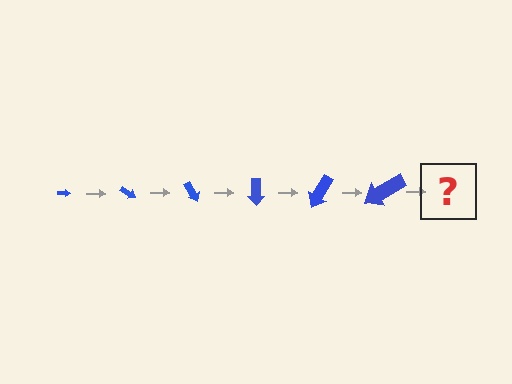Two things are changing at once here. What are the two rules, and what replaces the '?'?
The two rules are that the arrow grows larger each step and it rotates 30 degrees each step. The '?' should be an arrow, larger than the previous one and rotated 180 degrees from the start.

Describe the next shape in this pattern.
It should be an arrow, larger than the previous one and rotated 180 degrees from the start.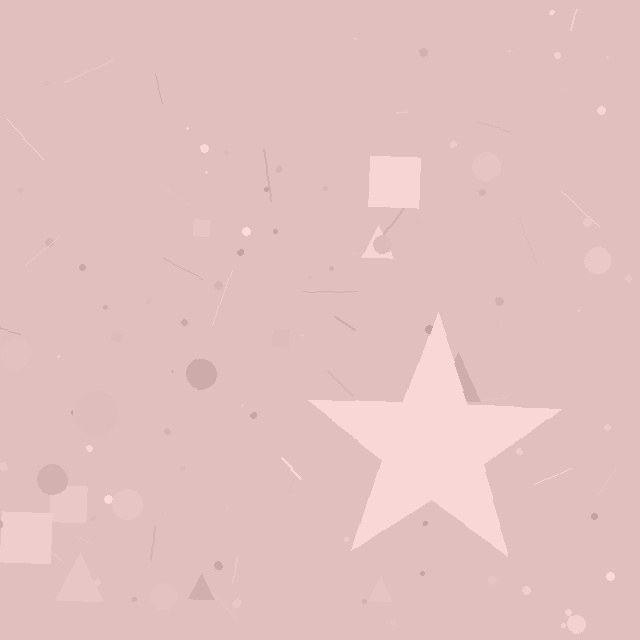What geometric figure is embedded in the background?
A star is embedded in the background.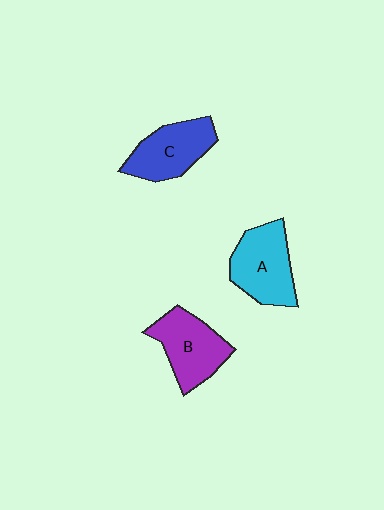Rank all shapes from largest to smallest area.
From largest to smallest: A (cyan), B (purple), C (blue).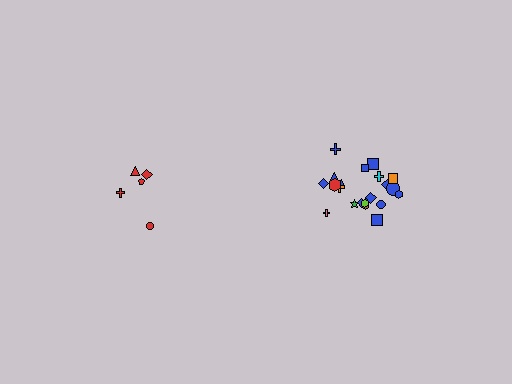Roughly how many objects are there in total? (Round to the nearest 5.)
Roughly 25 objects in total.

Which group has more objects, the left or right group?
The right group.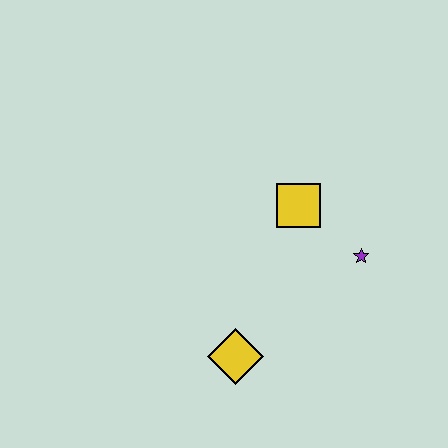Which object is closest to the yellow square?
The purple star is closest to the yellow square.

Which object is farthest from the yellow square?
The yellow diamond is farthest from the yellow square.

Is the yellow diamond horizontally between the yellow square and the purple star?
No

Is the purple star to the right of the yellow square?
Yes